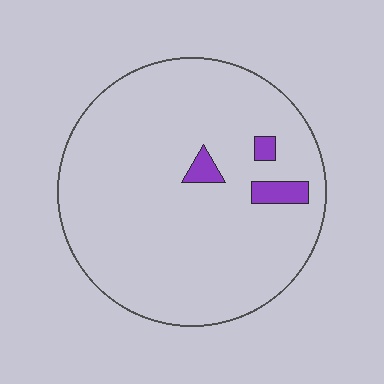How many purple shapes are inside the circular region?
3.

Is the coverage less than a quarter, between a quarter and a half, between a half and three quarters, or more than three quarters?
Less than a quarter.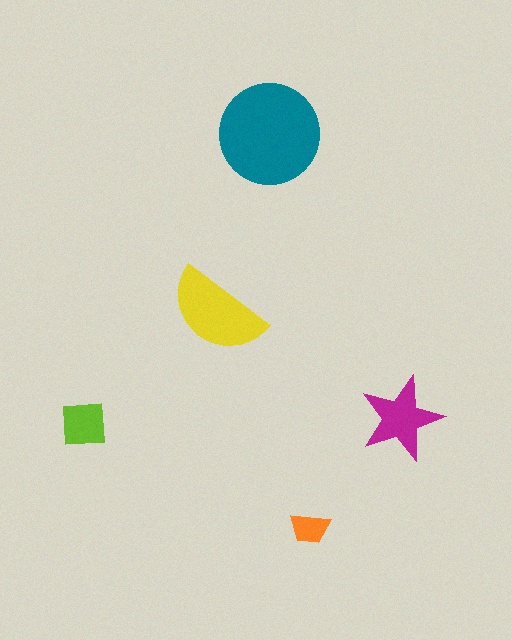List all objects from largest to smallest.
The teal circle, the yellow semicircle, the magenta star, the lime square, the orange trapezoid.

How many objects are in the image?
There are 5 objects in the image.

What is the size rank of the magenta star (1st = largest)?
3rd.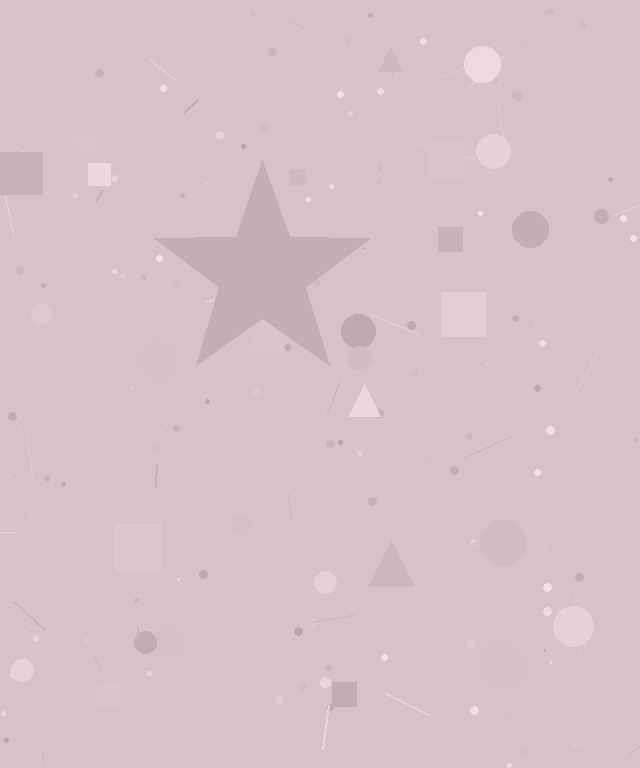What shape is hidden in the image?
A star is hidden in the image.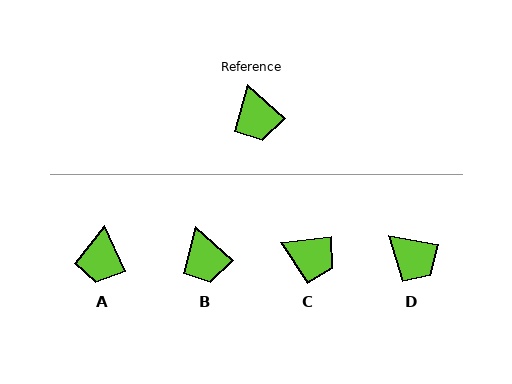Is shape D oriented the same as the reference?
No, it is off by about 32 degrees.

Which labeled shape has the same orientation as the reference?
B.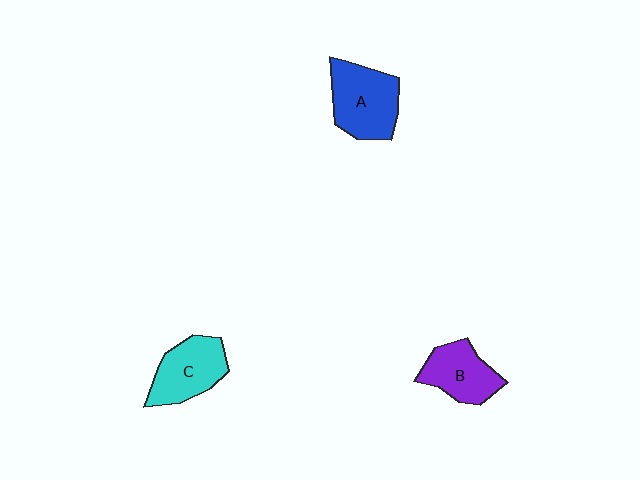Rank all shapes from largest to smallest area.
From largest to smallest: A (blue), C (cyan), B (purple).